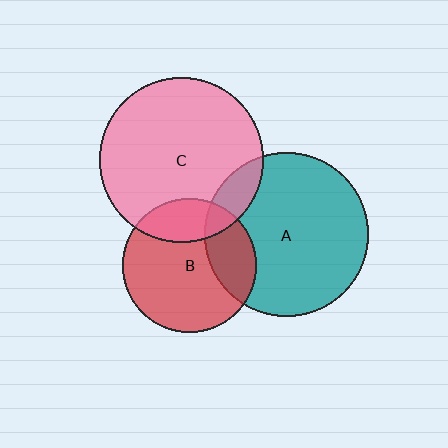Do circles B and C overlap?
Yes.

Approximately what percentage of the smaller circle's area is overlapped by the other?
Approximately 20%.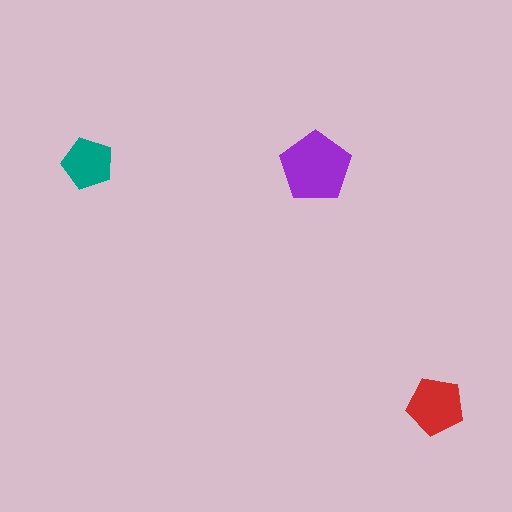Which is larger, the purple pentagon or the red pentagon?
The purple one.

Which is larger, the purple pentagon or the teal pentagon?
The purple one.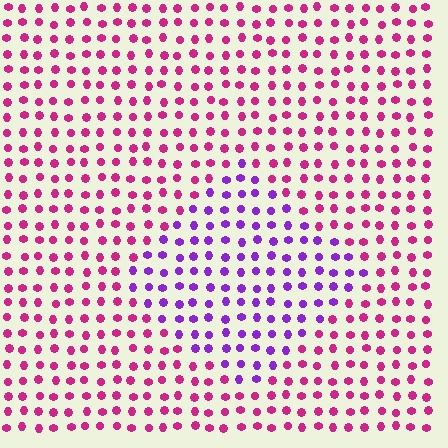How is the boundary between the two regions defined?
The boundary is defined purely by a slight shift in hue (about 48 degrees). Spacing, size, and orientation are identical on both sides.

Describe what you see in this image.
The image is filled with small magenta elements in a uniform arrangement. A diamond-shaped region is visible where the elements are tinted to a slightly different hue, forming a subtle color boundary.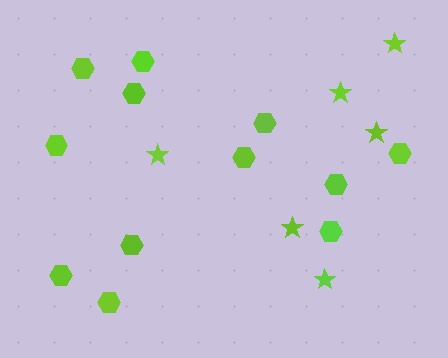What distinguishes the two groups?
There are 2 groups: one group of stars (6) and one group of hexagons (12).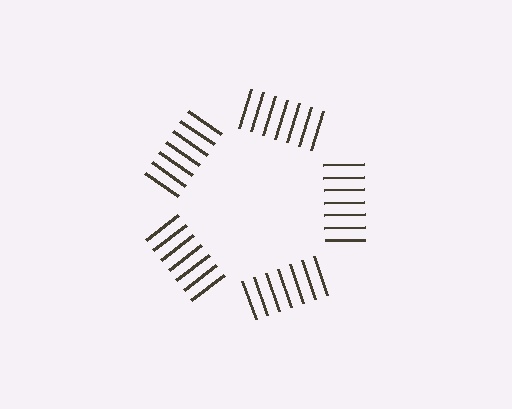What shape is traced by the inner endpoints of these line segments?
An illusory pentagon — the line segments terminate on its edges but no continuous stroke is drawn.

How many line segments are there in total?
35 — 7 along each of the 5 edges.